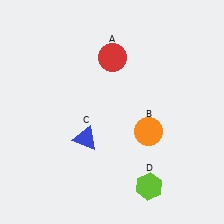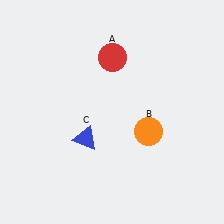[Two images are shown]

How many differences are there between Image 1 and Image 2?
There is 1 difference between the two images.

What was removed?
The lime hexagon (D) was removed in Image 2.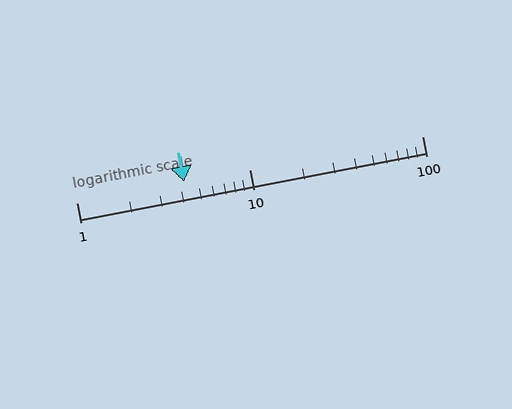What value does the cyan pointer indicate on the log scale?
The pointer indicates approximately 4.2.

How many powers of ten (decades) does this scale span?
The scale spans 2 decades, from 1 to 100.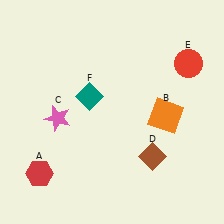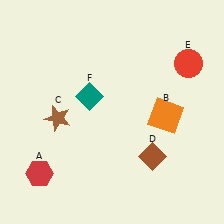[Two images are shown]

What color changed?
The star (C) changed from pink in Image 1 to brown in Image 2.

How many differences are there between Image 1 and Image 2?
There is 1 difference between the two images.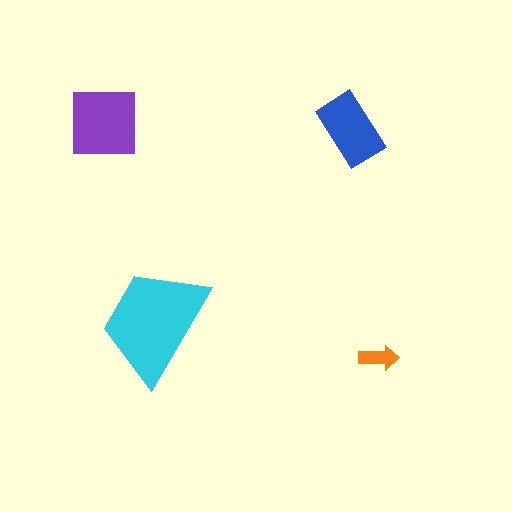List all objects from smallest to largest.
The orange arrow, the blue rectangle, the purple square, the cyan trapezoid.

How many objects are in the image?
There are 4 objects in the image.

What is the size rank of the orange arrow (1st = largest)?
4th.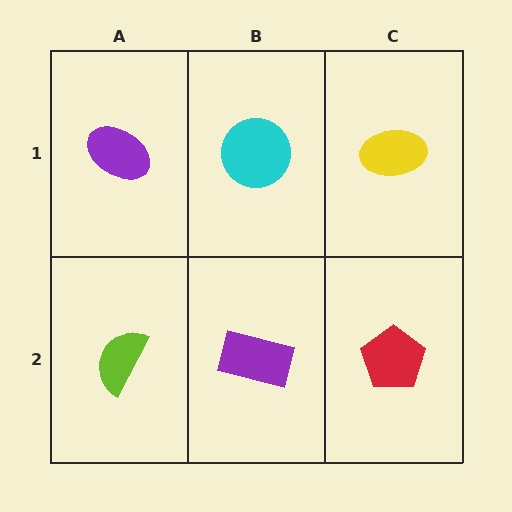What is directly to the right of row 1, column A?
A cyan circle.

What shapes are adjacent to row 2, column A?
A purple ellipse (row 1, column A), a purple rectangle (row 2, column B).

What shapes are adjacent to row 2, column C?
A yellow ellipse (row 1, column C), a purple rectangle (row 2, column B).